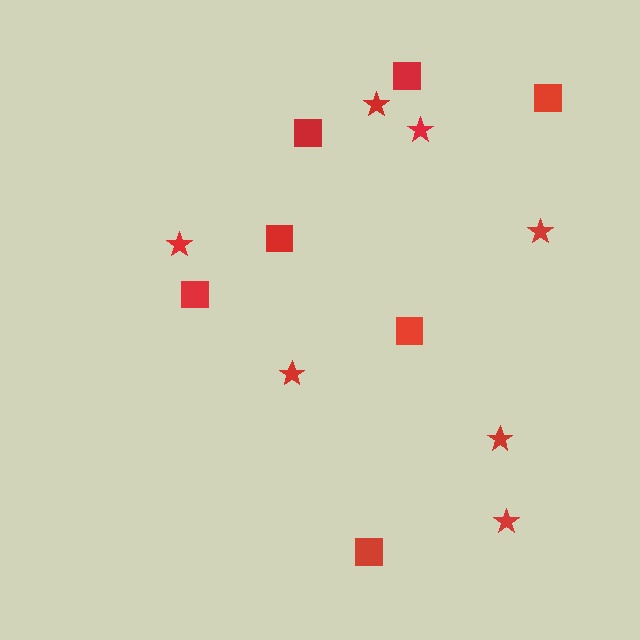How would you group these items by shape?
There are 2 groups: one group of squares (7) and one group of stars (7).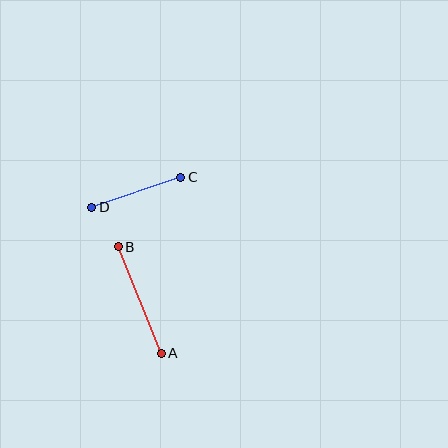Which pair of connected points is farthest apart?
Points A and B are farthest apart.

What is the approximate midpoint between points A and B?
The midpoint is at approximately (140, 300) pixels.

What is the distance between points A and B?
The distance is approximately 115 pixels.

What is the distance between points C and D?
The distance is approximately 94 pixels.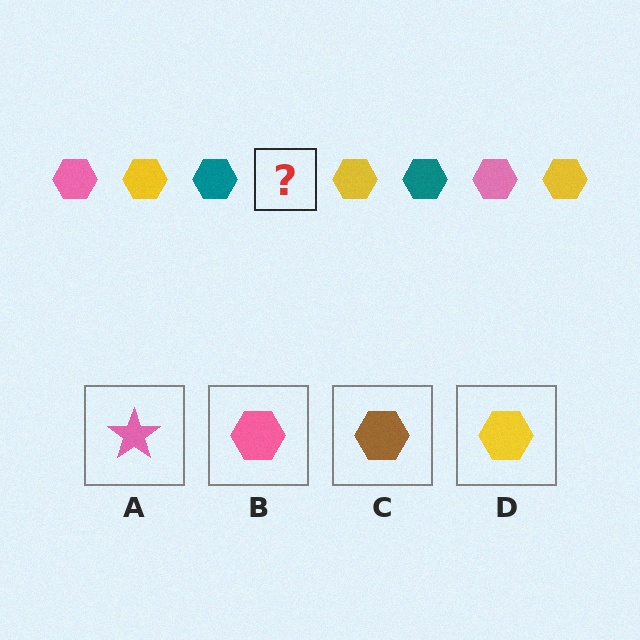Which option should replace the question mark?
Option B.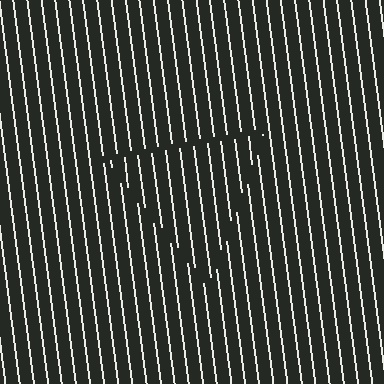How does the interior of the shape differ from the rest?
The interior of the shape contains the same grating, shifted by half a period — the contour is defined by the phase discontinuity where line-ends from the inner and outer gratings abut.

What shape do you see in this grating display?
An illusory triangle. The interior of the shape contains the same grating, shifted by half a period — the contour is defined by the phase discontinuity where line-ends from the inner and outer gratings abut.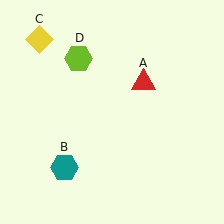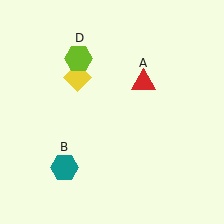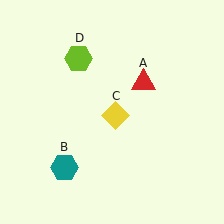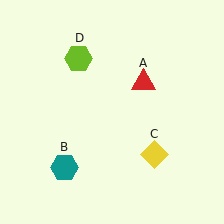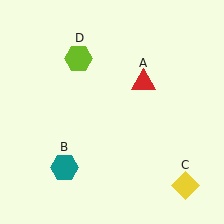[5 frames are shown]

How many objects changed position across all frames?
1 object changed position: yellow diamond (object C).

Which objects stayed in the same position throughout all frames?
Red triangle (object A) and teal hexagon (object B) and lime hexagon (object D) remained stationary.